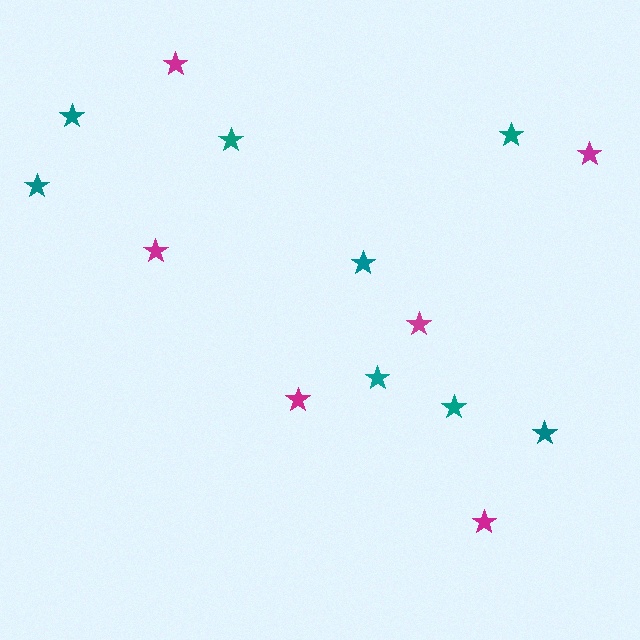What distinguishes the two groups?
There are 2 groups: one group of teal stars (8) and one group of magenta stars (6).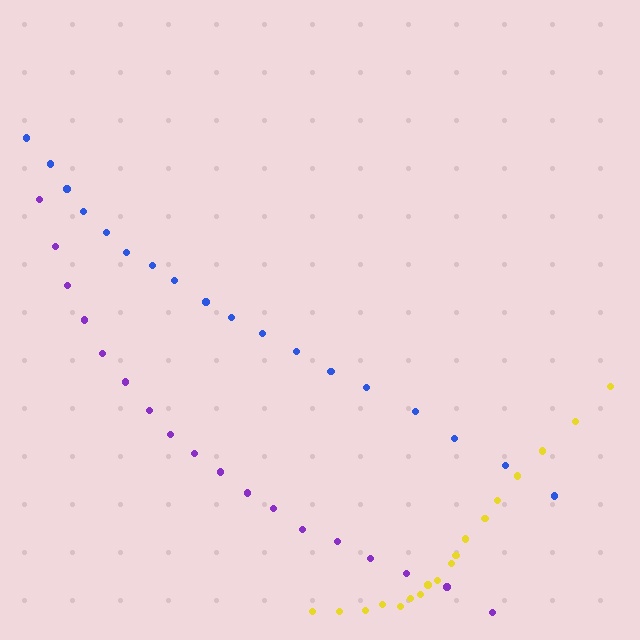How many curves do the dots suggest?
There are 3 distinct paths.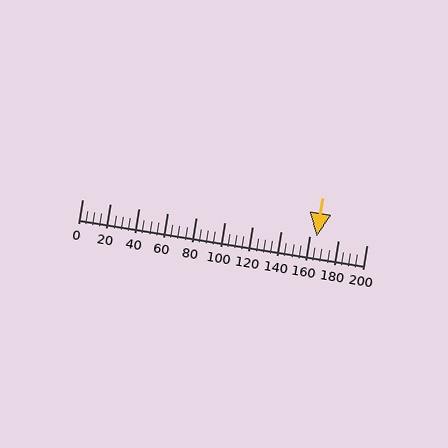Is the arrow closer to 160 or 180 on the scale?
The arrow is closer to 160.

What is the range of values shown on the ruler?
The ruler shows values from 0 to 200.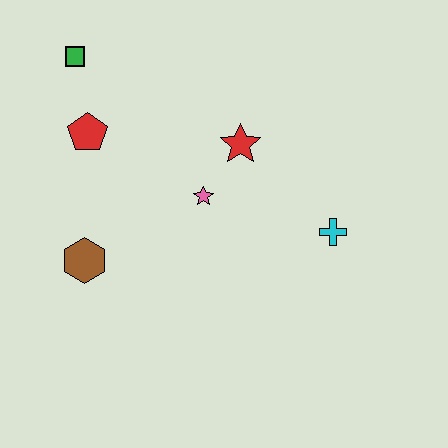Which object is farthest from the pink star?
The green square is farthest from the pink star.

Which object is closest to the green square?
The red pentagon is closest to the green square.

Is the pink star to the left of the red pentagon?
No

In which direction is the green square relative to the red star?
The green square is to the left of the red star.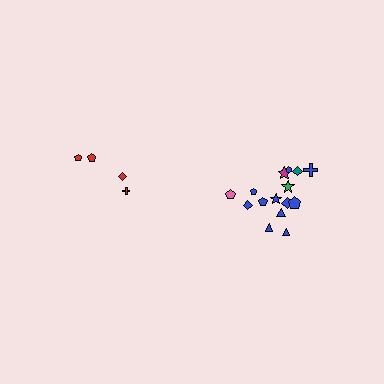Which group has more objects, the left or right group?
The right group.